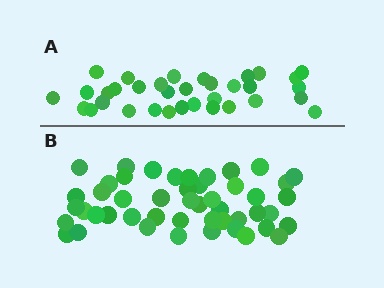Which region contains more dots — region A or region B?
Region B (the bottom region) has more dots.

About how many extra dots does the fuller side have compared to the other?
Region B has approximately 15 more dots than region A.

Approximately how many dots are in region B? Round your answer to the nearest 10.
About 50 dots. (The exact count is 48, which rounds to 50.)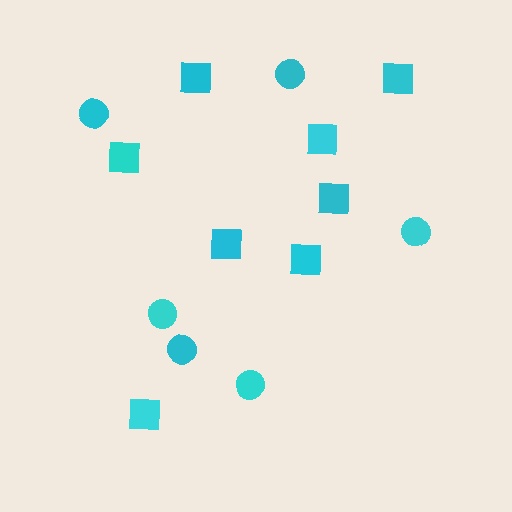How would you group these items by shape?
There are 2 groups: one group of squares (8) and one group of circles (6).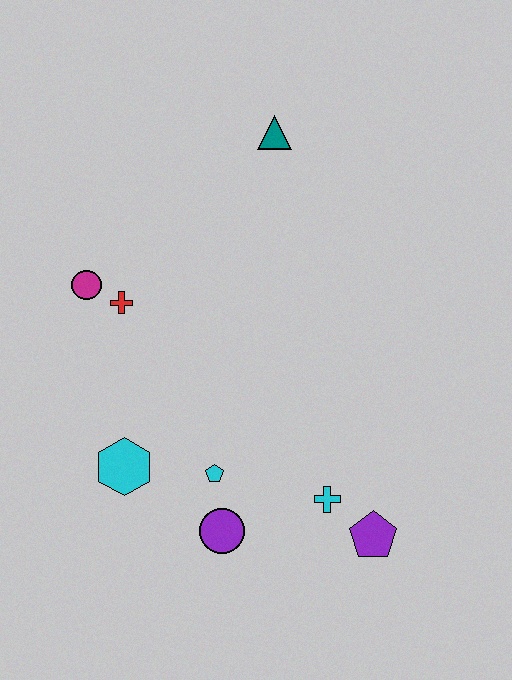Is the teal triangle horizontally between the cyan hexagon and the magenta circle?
No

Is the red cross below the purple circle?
No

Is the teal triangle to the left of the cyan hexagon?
No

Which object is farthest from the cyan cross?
The teal triangle is farthest from the cyan cross.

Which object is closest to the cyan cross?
The purple pentagon is closest to the cyan cross.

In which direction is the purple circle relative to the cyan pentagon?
The purple circle is below the cyan pentagon.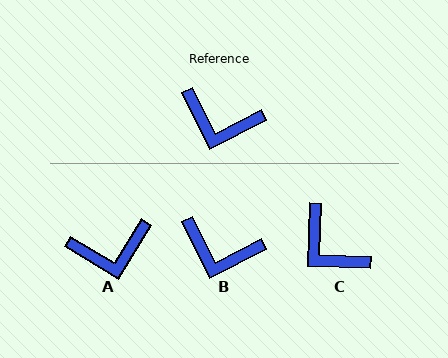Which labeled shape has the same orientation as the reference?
B.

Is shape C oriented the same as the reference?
No, it is off by about 29 degrees.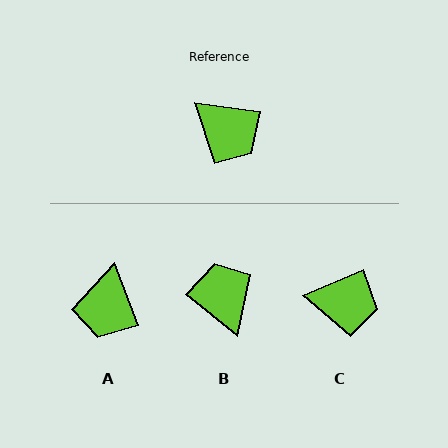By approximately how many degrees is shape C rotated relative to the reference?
Approximately 31 degrees counter-clockwise.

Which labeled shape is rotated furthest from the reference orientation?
B, about 149 degrees away.